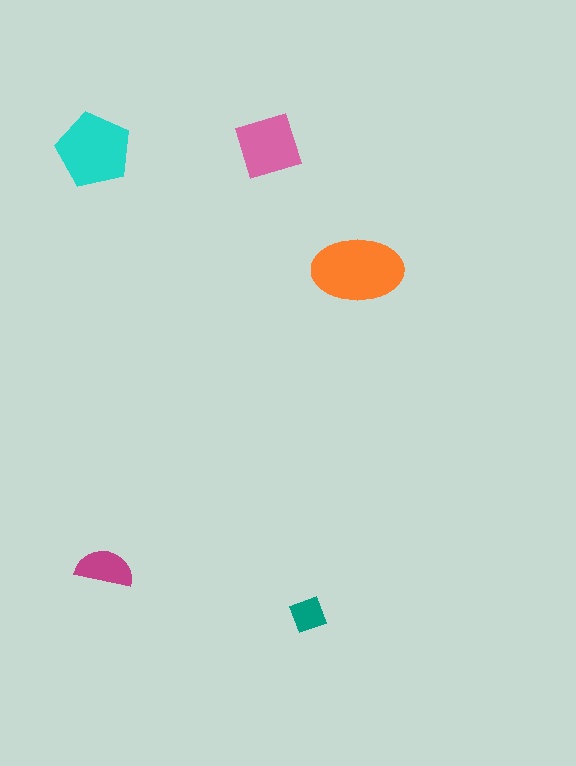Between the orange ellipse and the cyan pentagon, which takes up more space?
The orange ellipse.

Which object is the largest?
The orange ellipse.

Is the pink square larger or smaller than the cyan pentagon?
Smaller.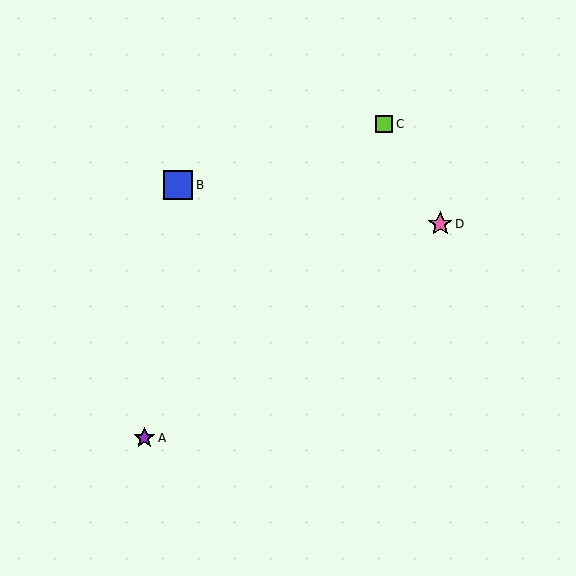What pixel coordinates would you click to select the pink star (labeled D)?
Click at (440, 224) to select the pink star D.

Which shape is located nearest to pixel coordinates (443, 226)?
The pink star (labeled D) at (440, 224) is nearest to that location.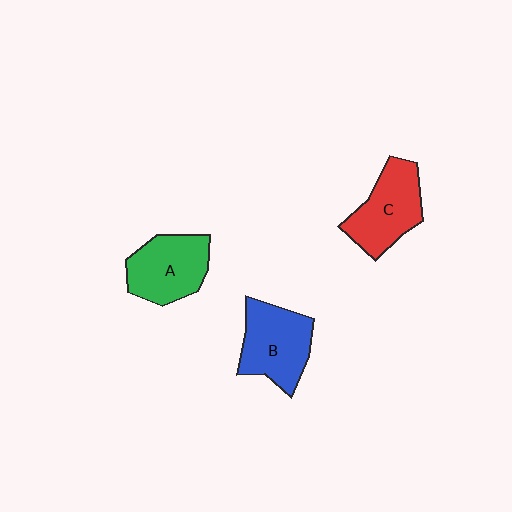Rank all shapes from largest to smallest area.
From largest to smallest: B (blue), C (red), A (green).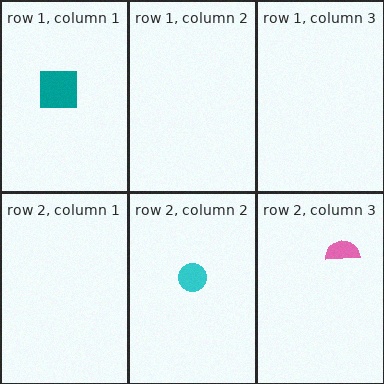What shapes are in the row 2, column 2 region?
The cyan circle.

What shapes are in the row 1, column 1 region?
The teal square.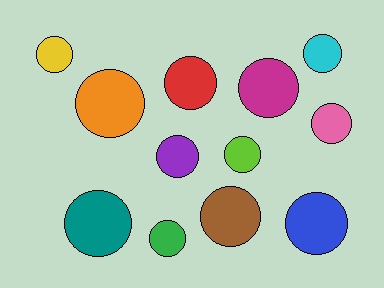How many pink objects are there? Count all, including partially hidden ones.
There is 1 pink object.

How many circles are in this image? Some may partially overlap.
There are 12 circles.